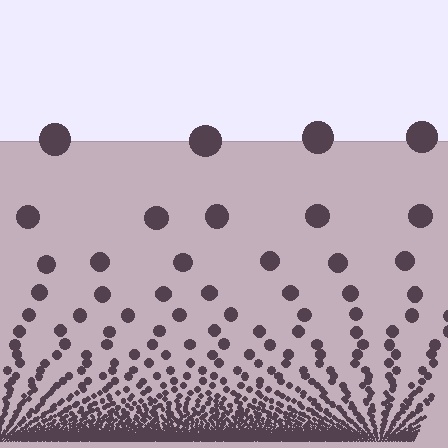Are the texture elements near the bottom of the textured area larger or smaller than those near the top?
Smaller. The gradient is inverted — elements near the bottom are smaller and denser.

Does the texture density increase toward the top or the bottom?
Density increases toward the bottom.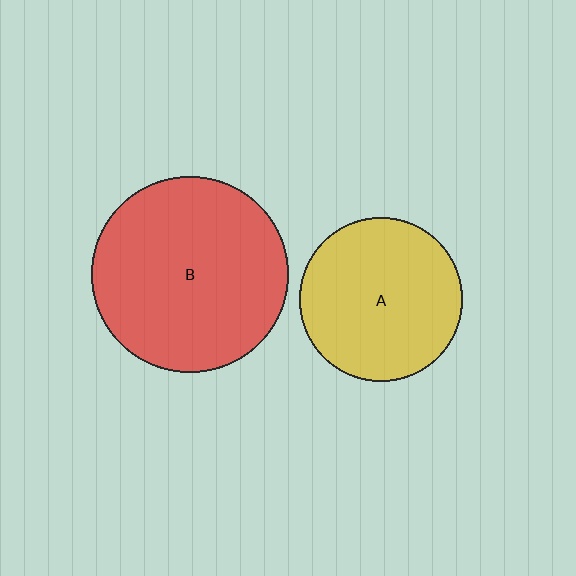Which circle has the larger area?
Circle B (red).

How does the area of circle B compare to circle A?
Approximately 1.4 times.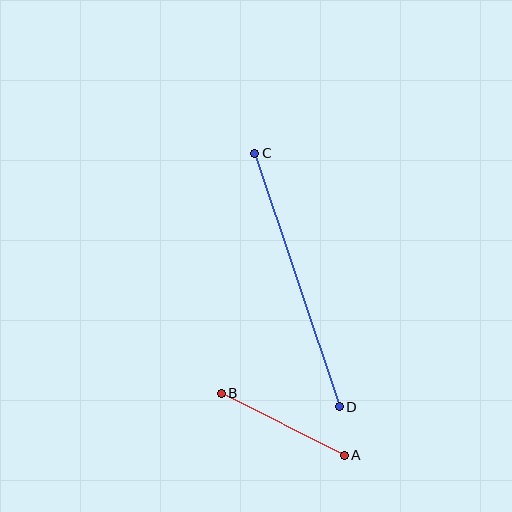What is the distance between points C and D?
The distance is approximately 268 pixels.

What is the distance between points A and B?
The distance is approximately 138 pixels.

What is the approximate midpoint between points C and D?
The midpoint is at approximately (297, 280) pixels.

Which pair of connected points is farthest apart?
Points C and D are farthest apart.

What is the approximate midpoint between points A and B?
The midpoint is at approximately (283, 424) pixels.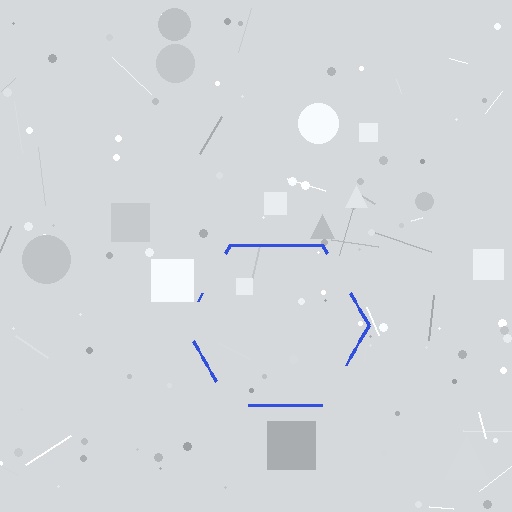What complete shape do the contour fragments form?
The contour fragments form a hexagon.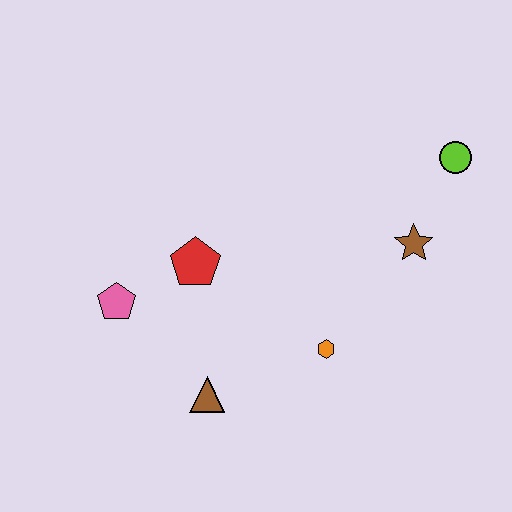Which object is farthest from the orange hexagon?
The lime circle is farthest from the orange hexagon.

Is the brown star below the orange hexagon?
No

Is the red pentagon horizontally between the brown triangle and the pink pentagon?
Yes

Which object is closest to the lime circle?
The brown star is closest to the lime circle.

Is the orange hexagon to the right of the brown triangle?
Yes